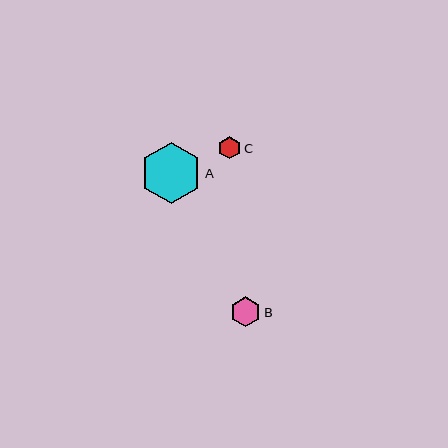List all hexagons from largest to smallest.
From largest to smallest: A, B, C.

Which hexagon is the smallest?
Hexagon C is the smallest with a size of approximately 22 pixels.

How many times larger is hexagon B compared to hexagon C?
Hexagon B is approximately 1.3 times the size of hexagon C.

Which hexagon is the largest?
Hexagon A is the largest with a size of approximately 61 pixels.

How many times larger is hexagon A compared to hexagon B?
Hexagon A is approximately 2.0 times the size of hexagon B.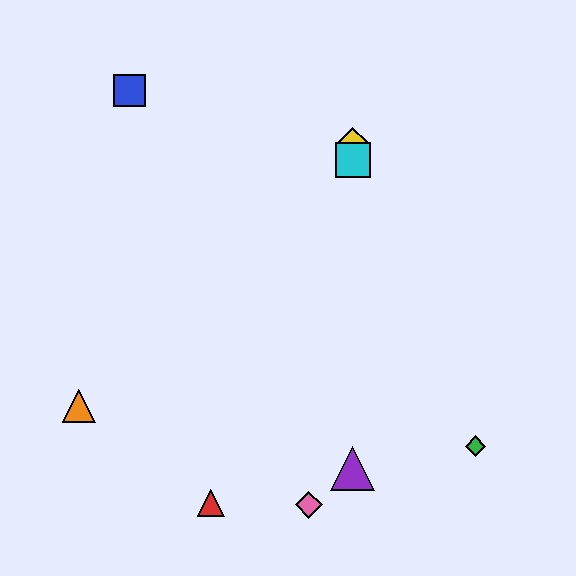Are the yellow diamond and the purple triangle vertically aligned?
Yes, both are at x≈353.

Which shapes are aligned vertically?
The yellow diamond, the purple triangle, the cyan square are aligned vertically.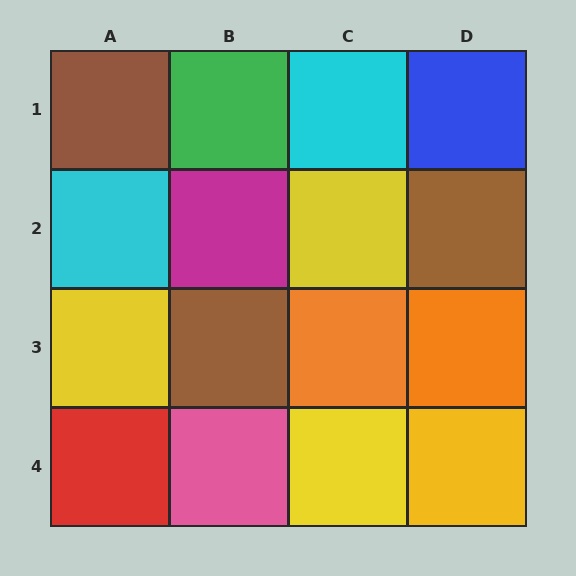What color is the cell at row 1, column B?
Green.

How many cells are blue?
1 cell is blue.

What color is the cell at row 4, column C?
Yellow.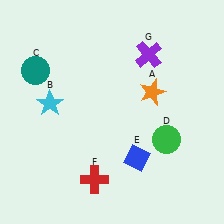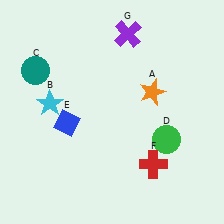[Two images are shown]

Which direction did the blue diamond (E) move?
The blue diamond (E) moved left.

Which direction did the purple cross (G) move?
The purple cross (G) moved left.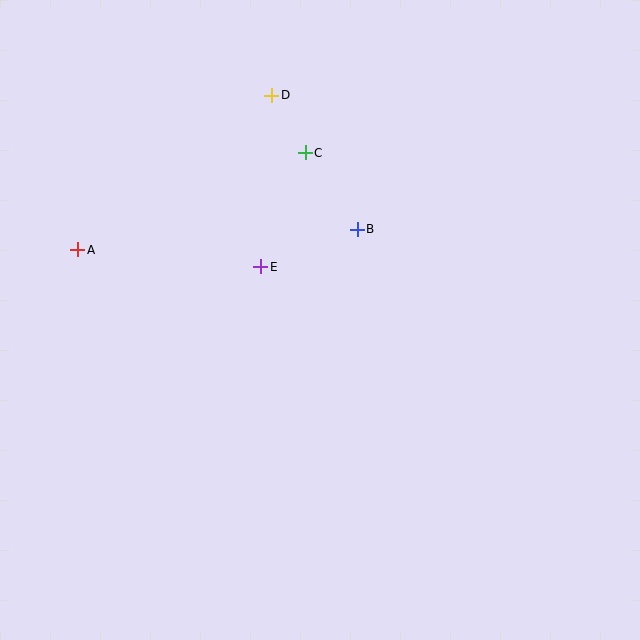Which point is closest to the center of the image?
Point E at (261, 267) is closest to the center.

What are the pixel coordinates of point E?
Point E is at (261, 267).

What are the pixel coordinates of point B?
Point B is at (357, 229).